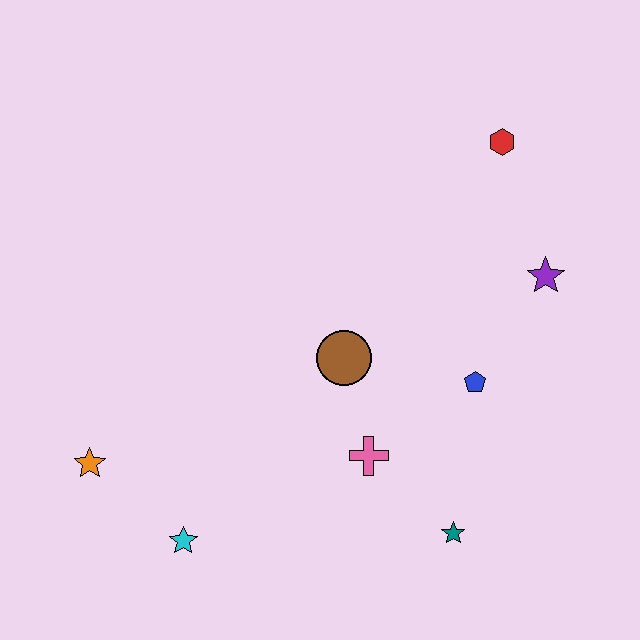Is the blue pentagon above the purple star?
No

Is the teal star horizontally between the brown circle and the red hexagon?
Yes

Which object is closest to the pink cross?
The brown circle is closest to the pink cross.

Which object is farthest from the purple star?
The orange star is farthest from the purple star.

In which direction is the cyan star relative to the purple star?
The cyan star is to the left of the purple star.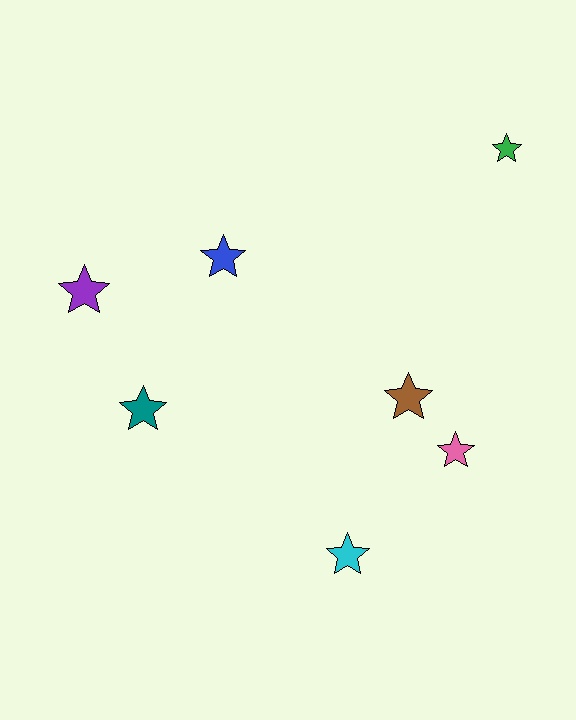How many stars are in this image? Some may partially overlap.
There are 7 stars.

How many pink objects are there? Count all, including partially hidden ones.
There is 1 pink object.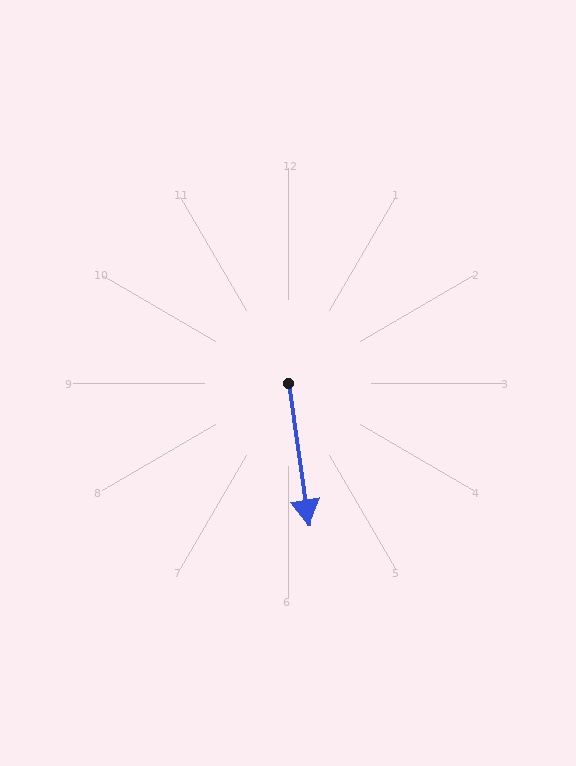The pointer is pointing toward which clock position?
Roughly 6 o'clock.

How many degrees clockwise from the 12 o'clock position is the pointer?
Approximately 172 degrees.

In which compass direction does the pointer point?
South.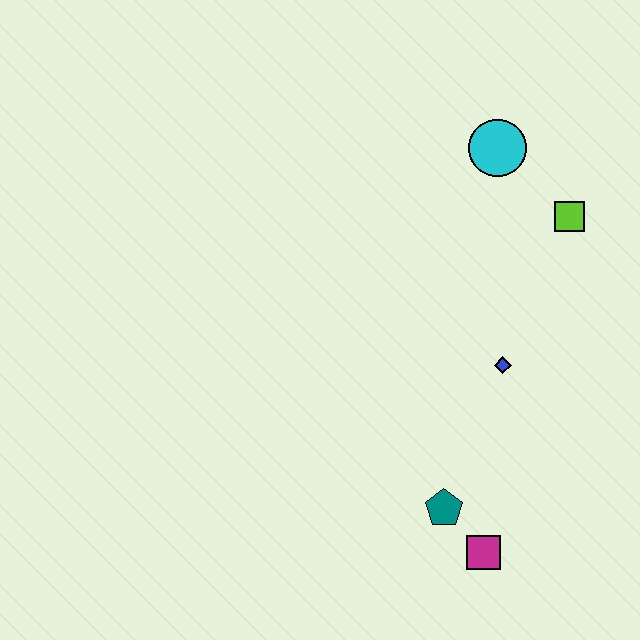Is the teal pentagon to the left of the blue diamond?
Yes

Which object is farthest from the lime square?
The magenta square is farthest from the lime square.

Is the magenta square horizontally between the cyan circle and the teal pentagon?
Yes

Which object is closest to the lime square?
The cyan circle is closest to the lime square.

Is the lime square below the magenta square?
No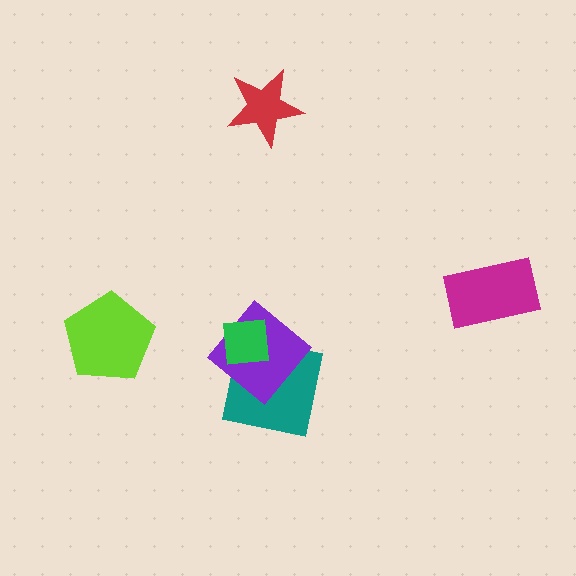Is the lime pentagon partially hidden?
No, no other shape covers it.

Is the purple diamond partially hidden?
Yes, it is partially covered by another shape.